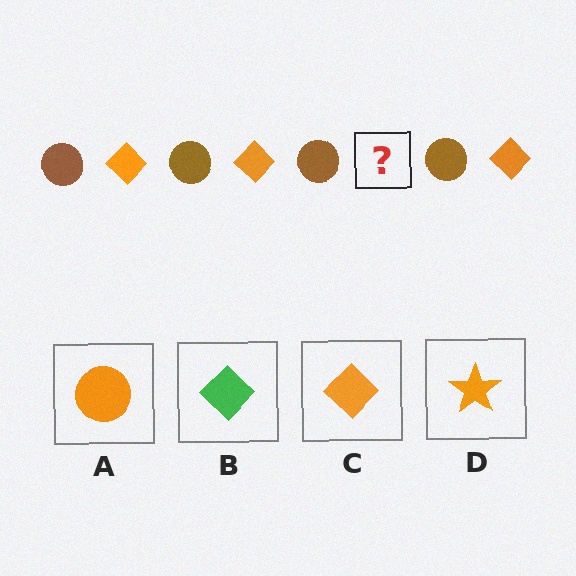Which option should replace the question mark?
Option C.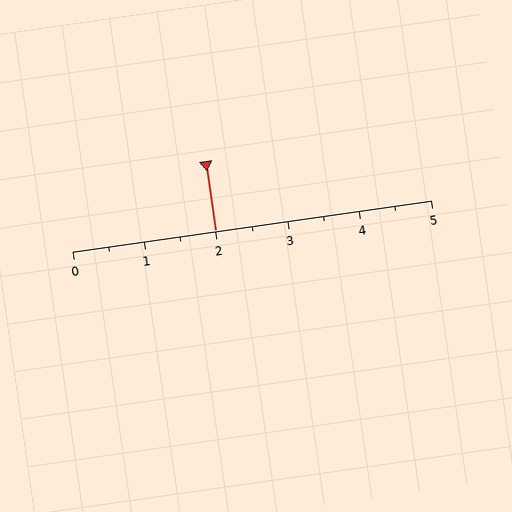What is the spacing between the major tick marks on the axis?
The major ticks are spaced 1 apart.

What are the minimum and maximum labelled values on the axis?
The axis runs from 0 to 5.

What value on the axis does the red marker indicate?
The marker indicates approximately 2.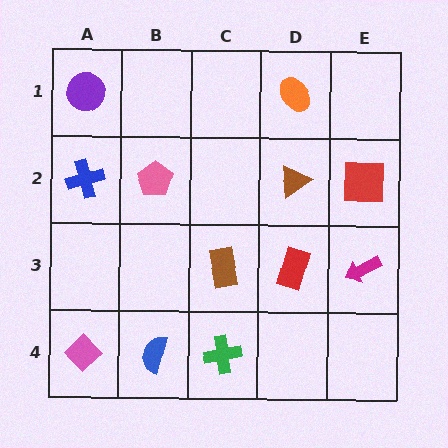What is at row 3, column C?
A brown rectangle.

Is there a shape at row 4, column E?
No, that cell is empty.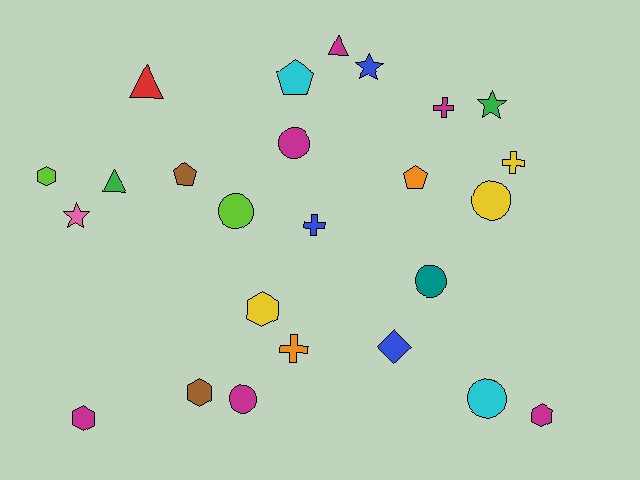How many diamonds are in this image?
There is 1 diamond.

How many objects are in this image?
There are 25 objects.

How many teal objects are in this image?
There is 1 teal object.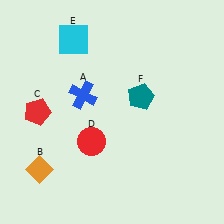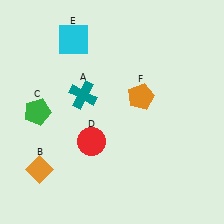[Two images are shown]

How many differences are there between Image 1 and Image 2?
There are 3 differences between the two images.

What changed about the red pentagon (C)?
In Image 1, C is red. In Image 2, it changed to green.